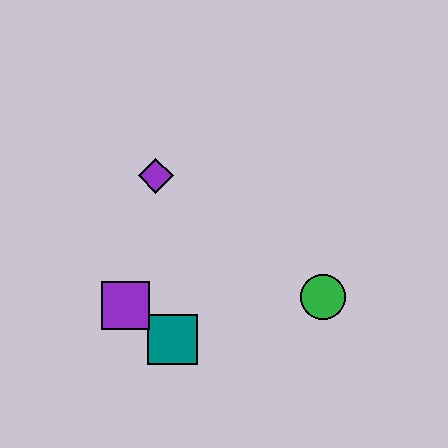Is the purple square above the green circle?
No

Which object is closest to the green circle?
The teal square is closest to the green circle.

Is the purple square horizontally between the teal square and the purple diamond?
No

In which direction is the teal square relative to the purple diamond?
The teal square is below the purple diamond.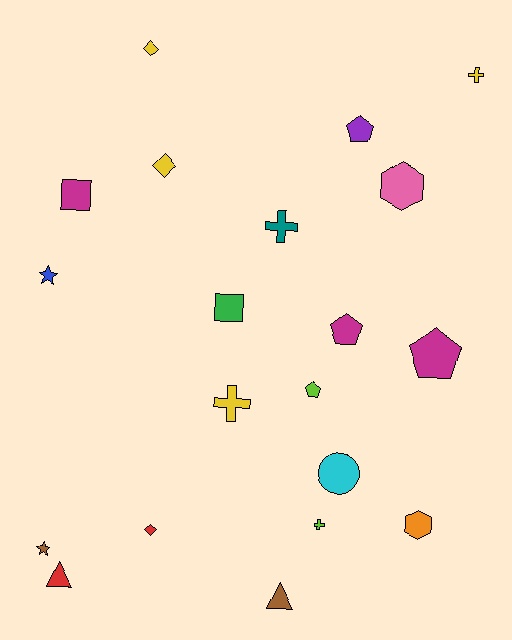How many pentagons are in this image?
There are 4 pentagons.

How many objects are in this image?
There are 20 objects.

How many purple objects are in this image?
There is 1 purple object.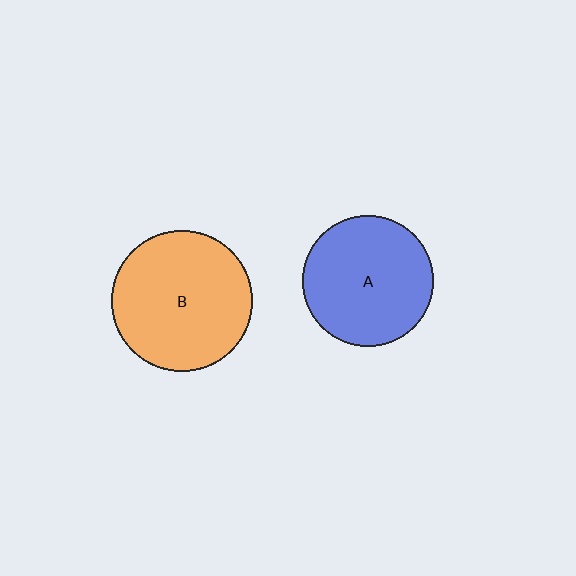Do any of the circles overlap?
No, none of the circles overlap.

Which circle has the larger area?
Circle B (orange).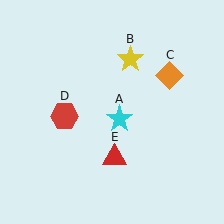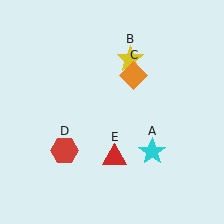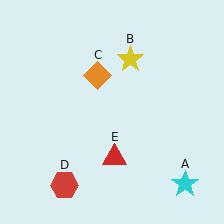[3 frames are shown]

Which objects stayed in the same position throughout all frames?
Yellow star (object B) and red triangle (object E) remained stationary.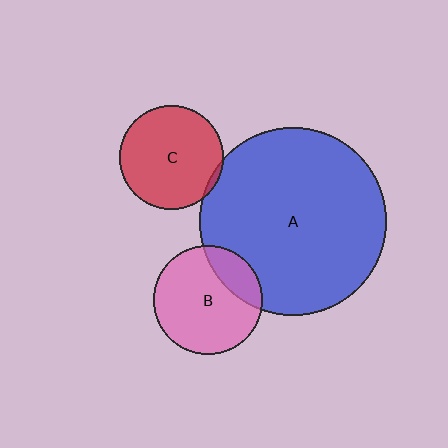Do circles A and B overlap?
Yes.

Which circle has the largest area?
Circle A (blue).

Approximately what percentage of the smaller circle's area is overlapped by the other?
Approximately 20%.